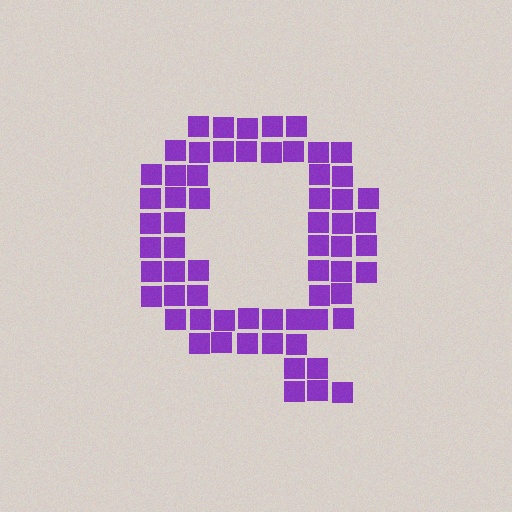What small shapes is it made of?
It is made of small squares.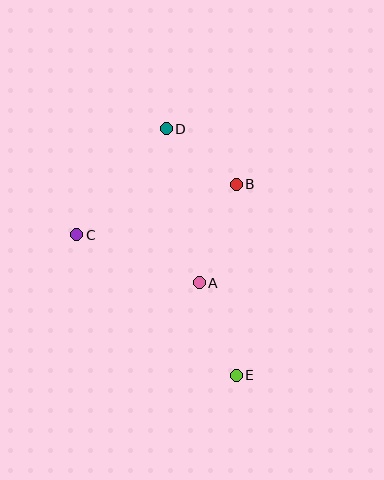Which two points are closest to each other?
Points B and D are closest to each other.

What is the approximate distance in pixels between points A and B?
The distance between A and B is approximately 105 pixels.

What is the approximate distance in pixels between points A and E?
The distance between A and E is approximately 99 pixels.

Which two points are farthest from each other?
Points D and E are farthest from each other.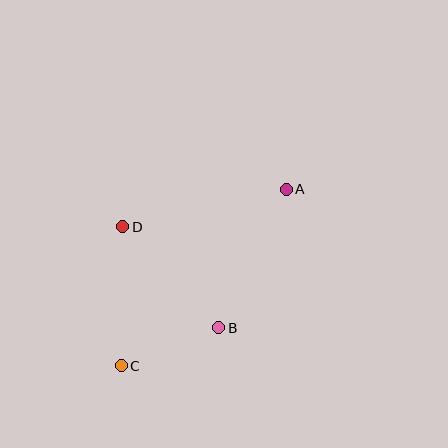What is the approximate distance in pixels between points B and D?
The distance between B and D is approximately 139 pixels.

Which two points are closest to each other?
Points B and C are closest to each other.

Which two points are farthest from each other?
Points A and C are farthest from each other.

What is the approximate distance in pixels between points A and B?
The distance between A and B is approximately 154 pixels.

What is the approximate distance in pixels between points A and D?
The distance between A and D is approximately 168 pixels.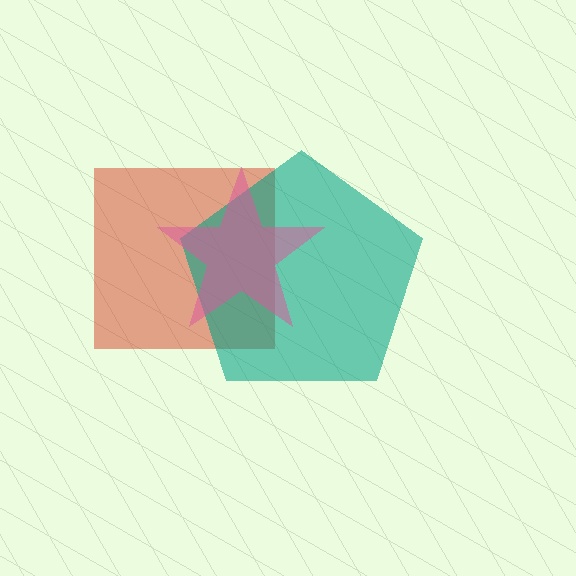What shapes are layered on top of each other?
The layered shapes are: a red square, a teal pentagon, a pink star.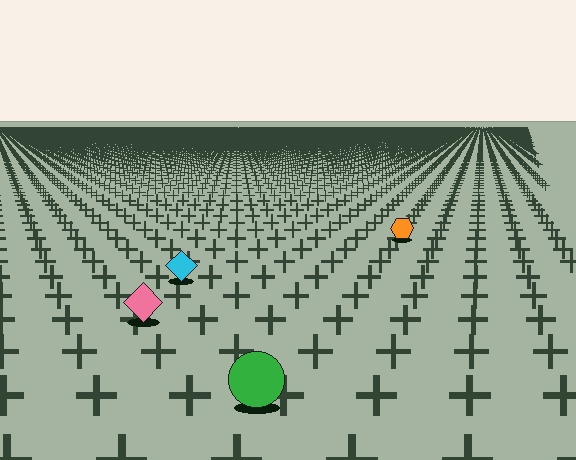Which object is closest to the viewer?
The green circle is closest. The texture marks near it are larger and more spread out.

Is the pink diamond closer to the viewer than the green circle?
No. The green circle is closer — you can tell from the texture gradient: the ground texture is coarser near it.